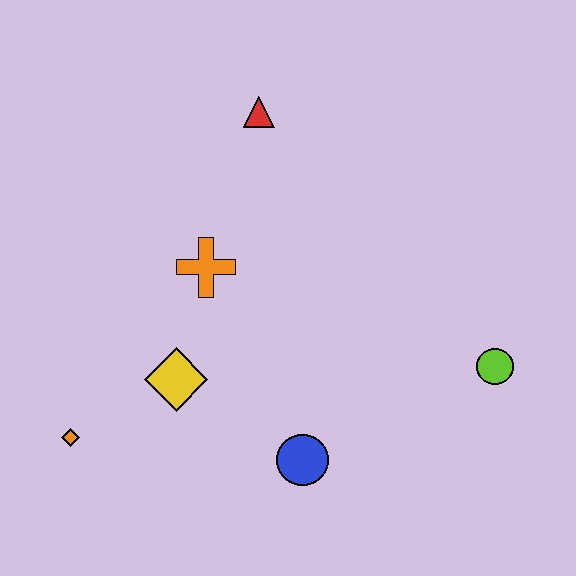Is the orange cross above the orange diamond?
Yes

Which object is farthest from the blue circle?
The red triangle is farthest from the blue circle.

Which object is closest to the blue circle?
The yellow diamond is closest to the blue circle.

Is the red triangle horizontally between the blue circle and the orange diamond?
Yes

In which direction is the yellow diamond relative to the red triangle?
The yellow diamond is below the red triangle.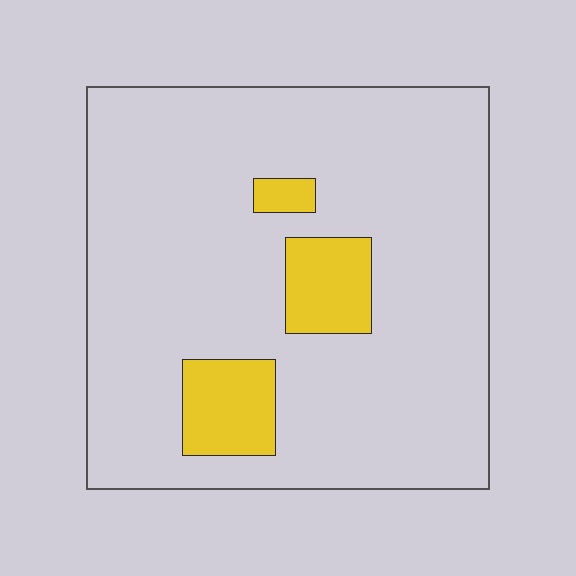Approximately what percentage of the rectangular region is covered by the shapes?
Approximately 10%.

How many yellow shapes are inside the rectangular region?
3.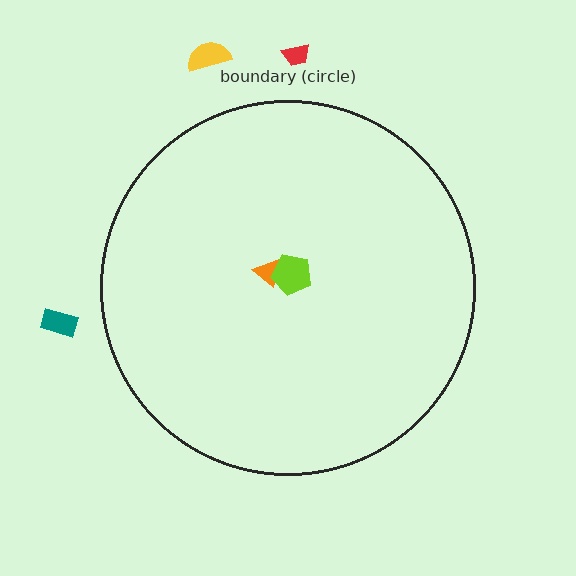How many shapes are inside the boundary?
2 inside, 3 outside.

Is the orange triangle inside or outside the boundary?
Inside.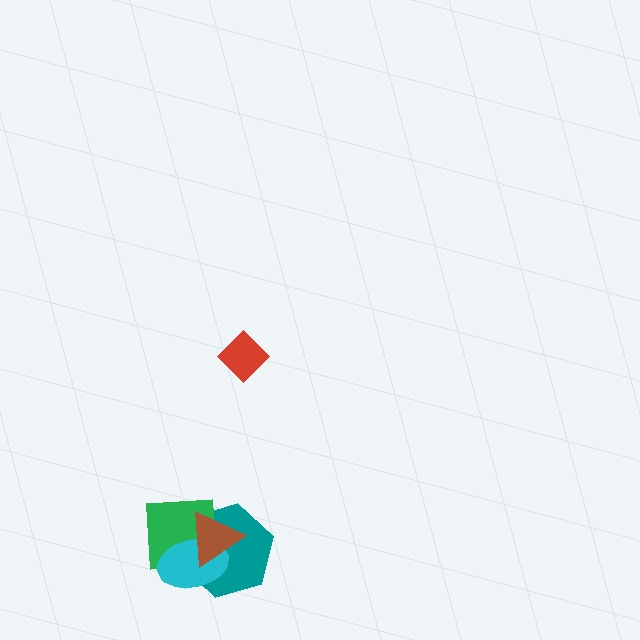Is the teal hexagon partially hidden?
Yes, it is partially covered by another shape.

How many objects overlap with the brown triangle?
3 objects overlap with the brown triangle.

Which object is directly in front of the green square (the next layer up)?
The cyan ellipse is directly in front of the green square.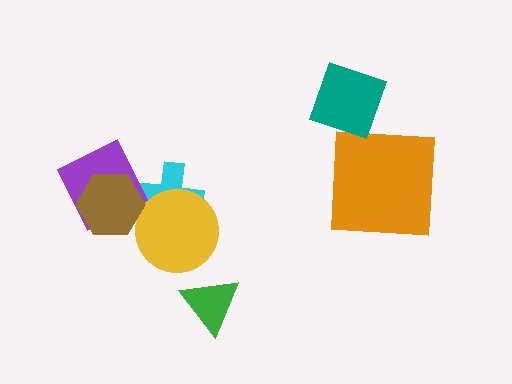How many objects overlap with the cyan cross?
3 objects overlap with the cyan cross.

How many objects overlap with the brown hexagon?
2 objects overlap with the brown hexagon.